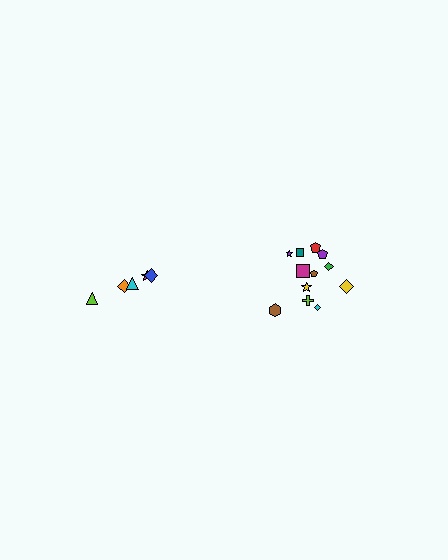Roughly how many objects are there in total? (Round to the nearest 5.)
Roughly 15 objects in total.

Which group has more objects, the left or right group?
The right group.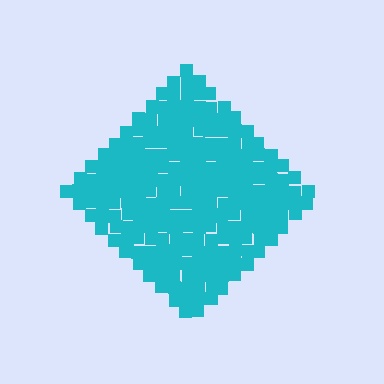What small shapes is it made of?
It is made of small squares.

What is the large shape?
The large shape is a diamond.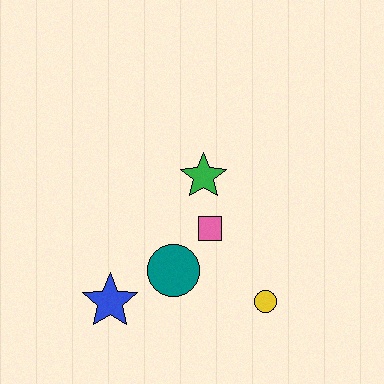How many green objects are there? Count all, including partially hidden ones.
There is 1 green object.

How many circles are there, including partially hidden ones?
There are 2 circles.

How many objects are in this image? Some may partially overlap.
There are 5 objects.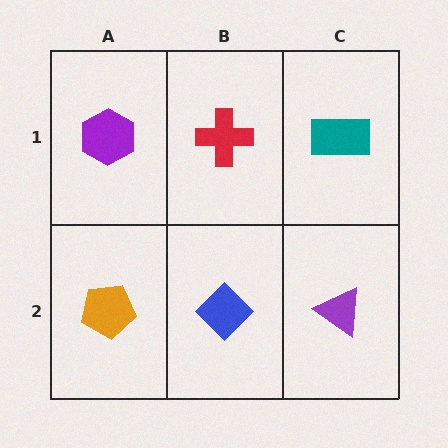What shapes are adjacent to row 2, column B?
A red cross (row 1, column B), an orange pentagon (row 2, column A), a purple triangle (row 2, column C).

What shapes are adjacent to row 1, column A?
An orange pentagon (row 2, column A), a red cross (row 1, column B).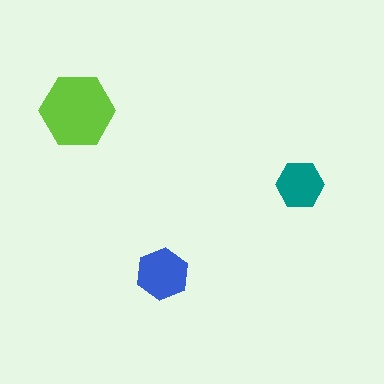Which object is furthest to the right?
The teal hexagon is rightmost.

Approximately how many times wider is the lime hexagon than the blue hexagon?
About 1.5 times wider.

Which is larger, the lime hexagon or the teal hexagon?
The lime one.